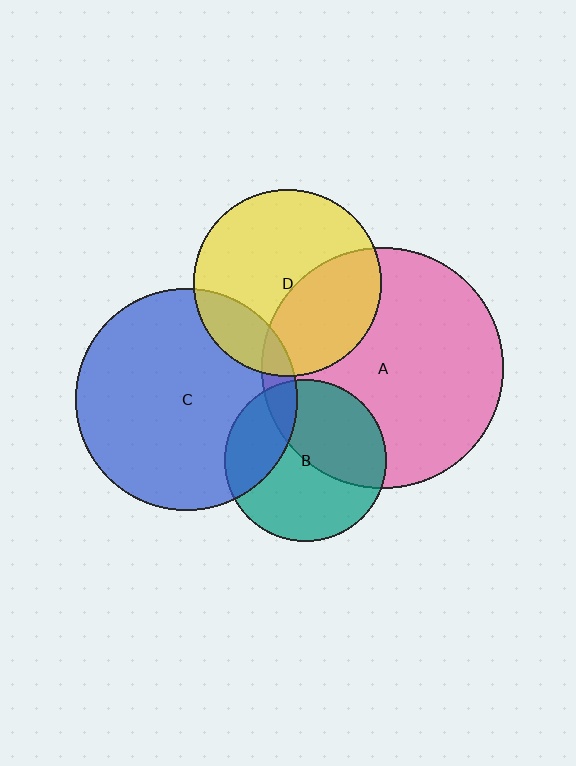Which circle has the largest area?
Circle A (pink).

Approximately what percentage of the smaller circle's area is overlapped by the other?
Approximately 15%.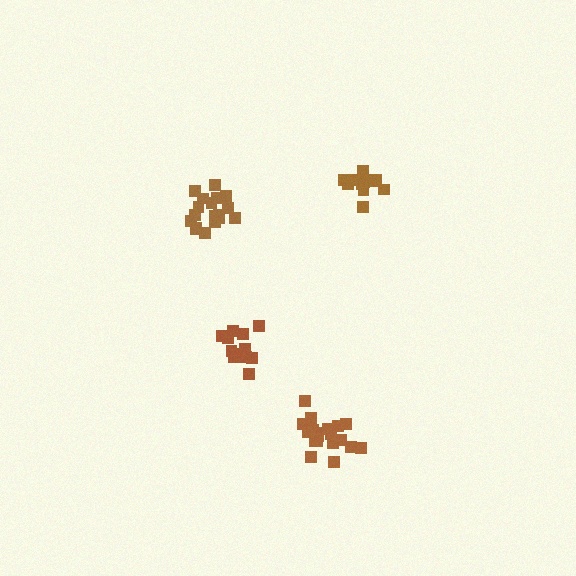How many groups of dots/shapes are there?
There are 4 groups.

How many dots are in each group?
Group 1: 14 dots, Group 2: 19 dots, Group 3: 18 dots, Group 4: 13 dots (64 total).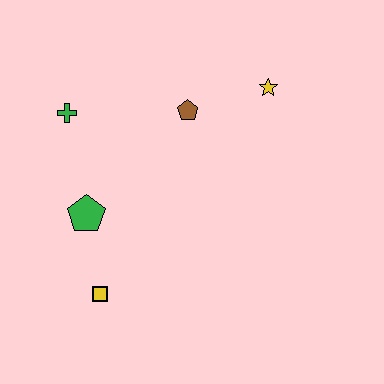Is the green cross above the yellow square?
Yes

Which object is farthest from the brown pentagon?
The yellow square is farthest from the brown pentagon.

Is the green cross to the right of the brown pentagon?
No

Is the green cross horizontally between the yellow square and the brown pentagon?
No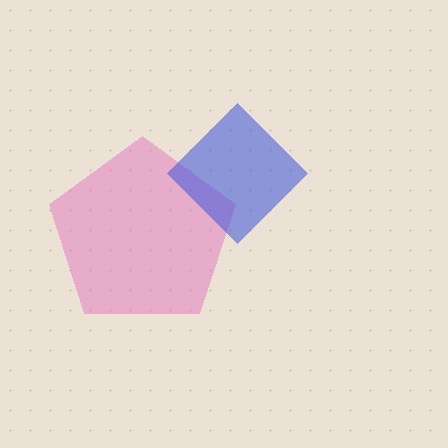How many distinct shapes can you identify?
There are 2 distinct shapes: a pink pentagon, a blue diamond.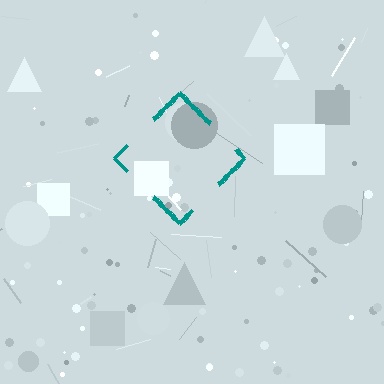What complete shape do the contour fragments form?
The contour fragments form a diamond.